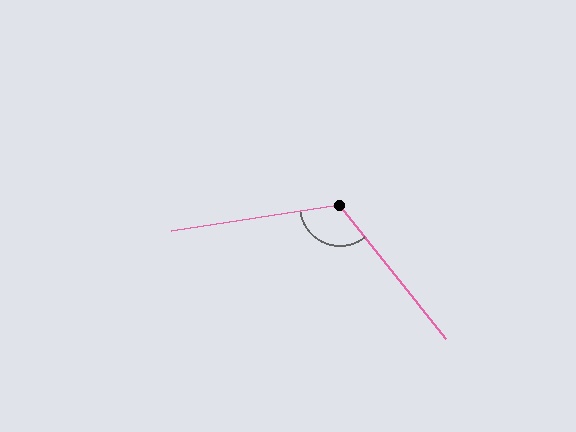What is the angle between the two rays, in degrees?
Approximately 120 degrees.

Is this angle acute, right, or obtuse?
It is obtuse.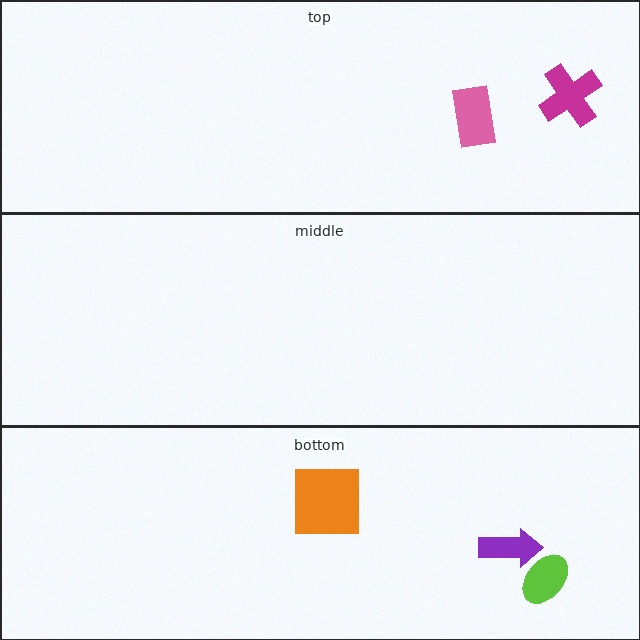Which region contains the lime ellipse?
The bottom region.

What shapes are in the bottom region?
The purple arrow, the orange square, the lime ellipse.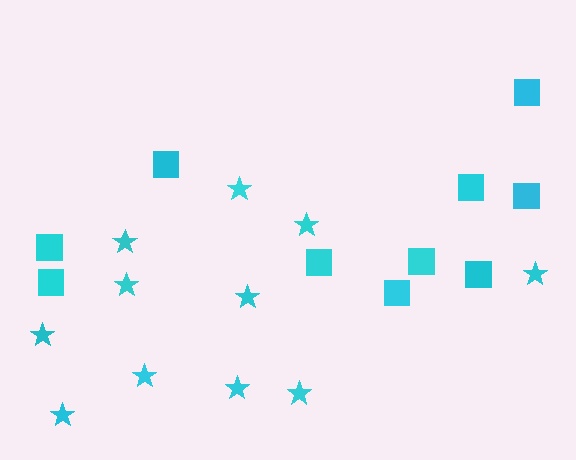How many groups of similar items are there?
There are 2 groups: one group of stars (11) and one group of squares (10).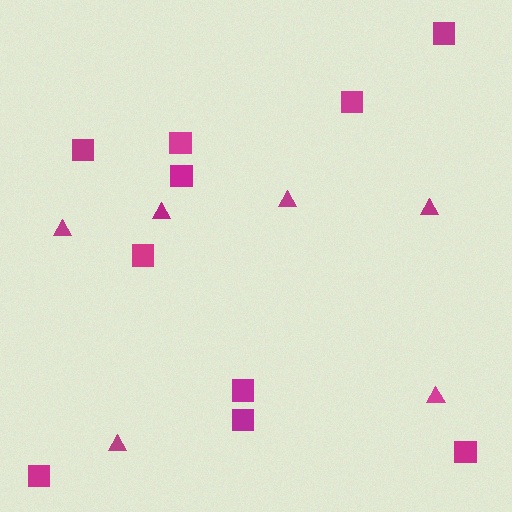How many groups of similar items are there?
There are 2 groups: one group of squares (10) and one group of triangles (6).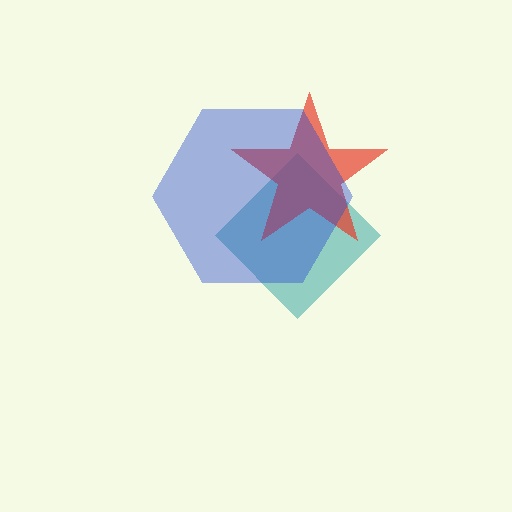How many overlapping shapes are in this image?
There are 3 overlapping shapes in the image.